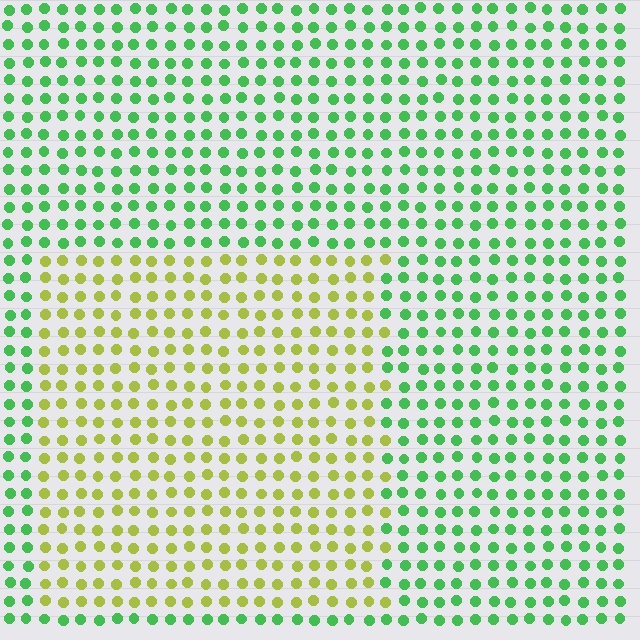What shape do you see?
I see a rectangle.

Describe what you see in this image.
The image is filled with small green elements in a uniform arrangement. A rectangle-shaped region is visible where the elements are tinted to a slightly different hue, forming a subtle color boundary.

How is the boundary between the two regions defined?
The boundary is defined purely by a slight shift in hue (about 56 degrees). Spacing, size, and orientation are identical on both sides.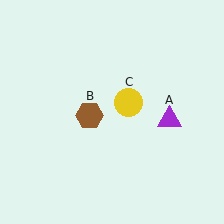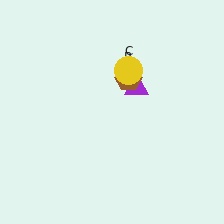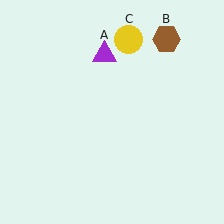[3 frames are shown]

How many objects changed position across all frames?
3 objects changed position: purple triangle (object A), brown hexagon (object B), yellow circle (object C).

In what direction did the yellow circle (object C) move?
The yellow circle (object C) moved up.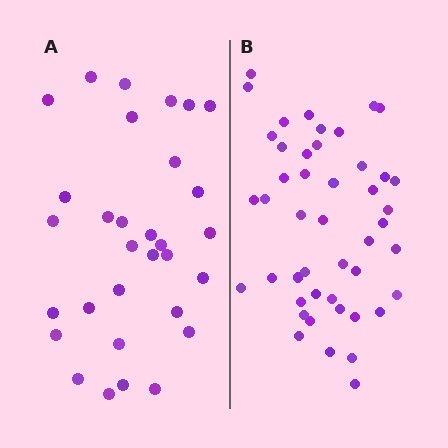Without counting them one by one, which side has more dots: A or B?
Region B (the right region) has more dots.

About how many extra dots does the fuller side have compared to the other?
Region B has approximately 15 more dots than region A.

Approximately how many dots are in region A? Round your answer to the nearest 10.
About 30 dots. (The exact count is 31, which rounds to 30.)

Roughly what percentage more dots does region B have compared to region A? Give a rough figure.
About 50% more.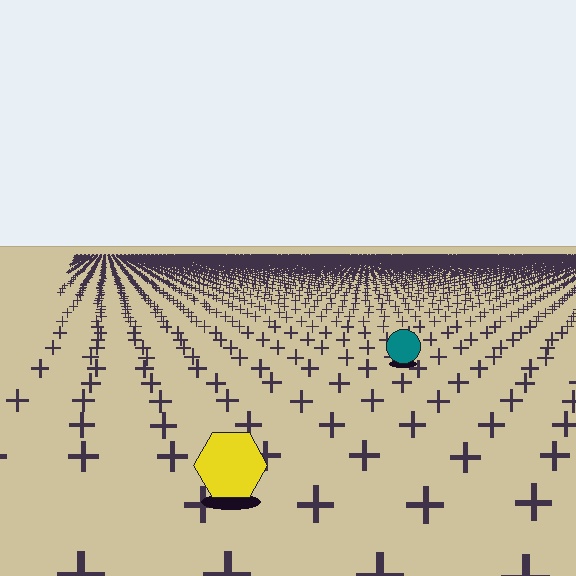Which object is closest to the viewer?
The yellow hexagon is closest. The texture marks near it are larger and more spread out.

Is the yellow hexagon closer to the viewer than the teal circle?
Yes. The yellow hexagon is closer — you can tell from the texture gradient: the ground texture is coarser near it.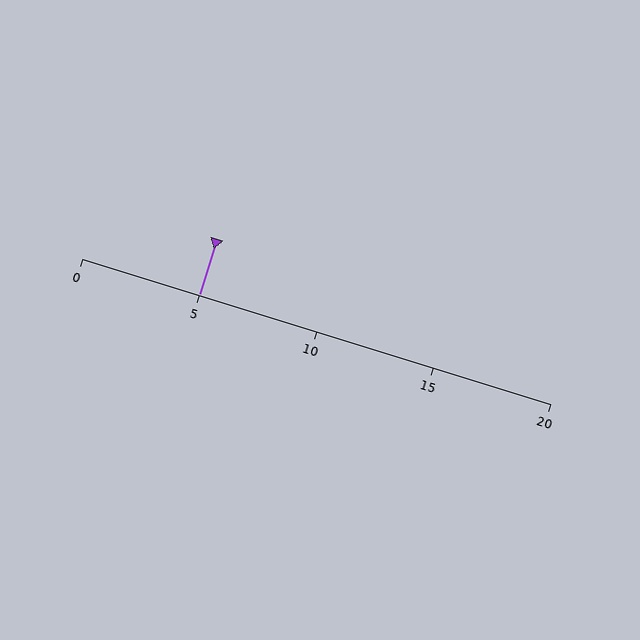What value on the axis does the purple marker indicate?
The marker indicates approximately 5.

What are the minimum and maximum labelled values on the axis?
The axis runs from 0 to 20.